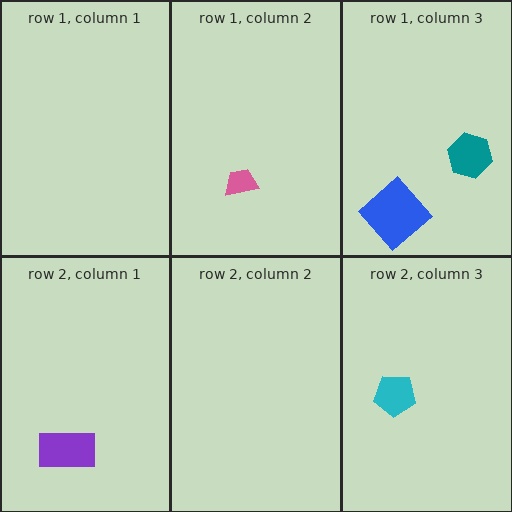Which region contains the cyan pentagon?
The row 2, column 3 region.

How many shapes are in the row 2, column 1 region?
1.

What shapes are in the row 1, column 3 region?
The teal hexagon, the blue diamond.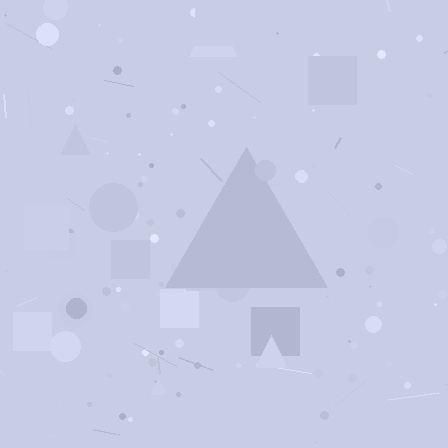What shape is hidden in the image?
A triangle is hidden in the image.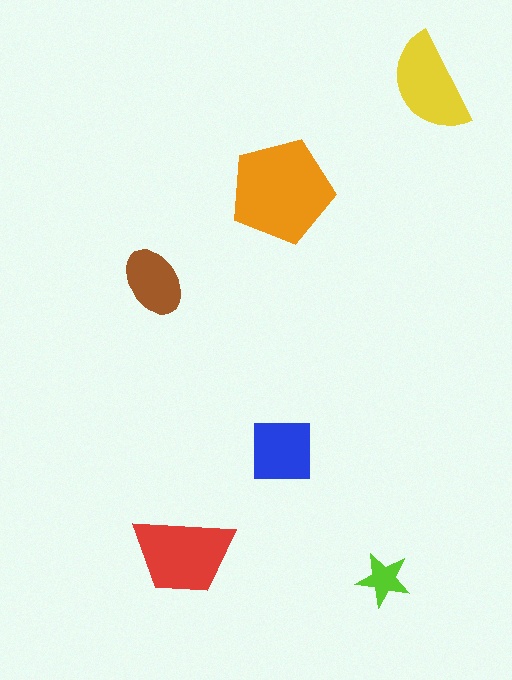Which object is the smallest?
The lime star.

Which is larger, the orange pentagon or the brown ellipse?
The orange pentagon.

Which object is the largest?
The orange pentagon.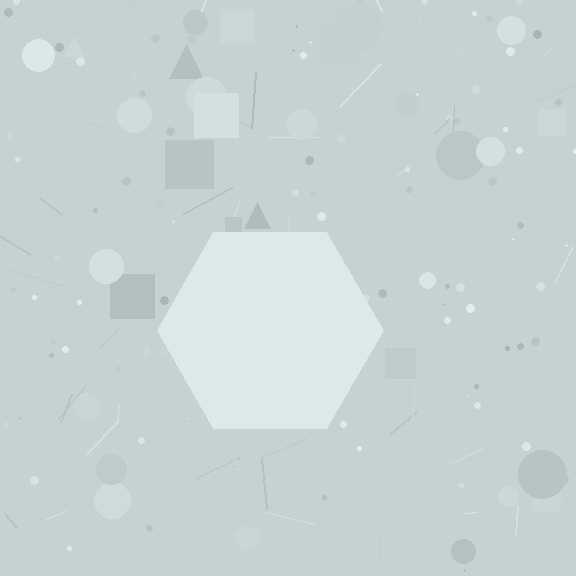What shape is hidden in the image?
A hexagon is hidden in the image.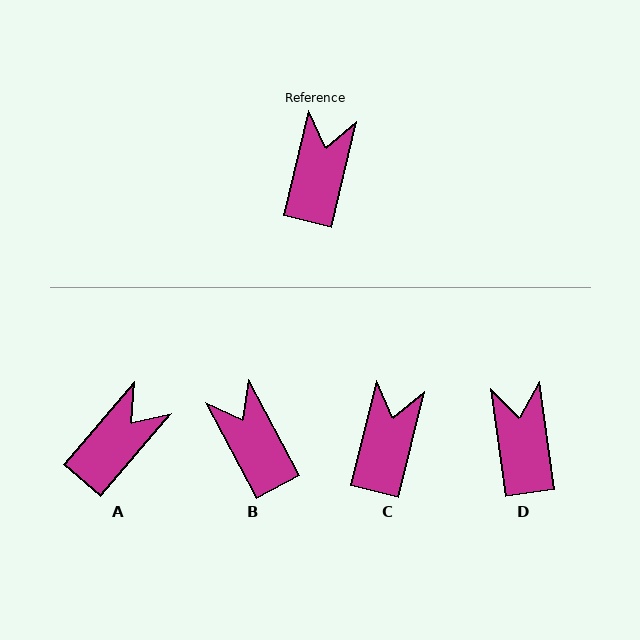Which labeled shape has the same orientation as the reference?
C.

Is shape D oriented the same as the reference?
No, it is off by about 22 degrees.